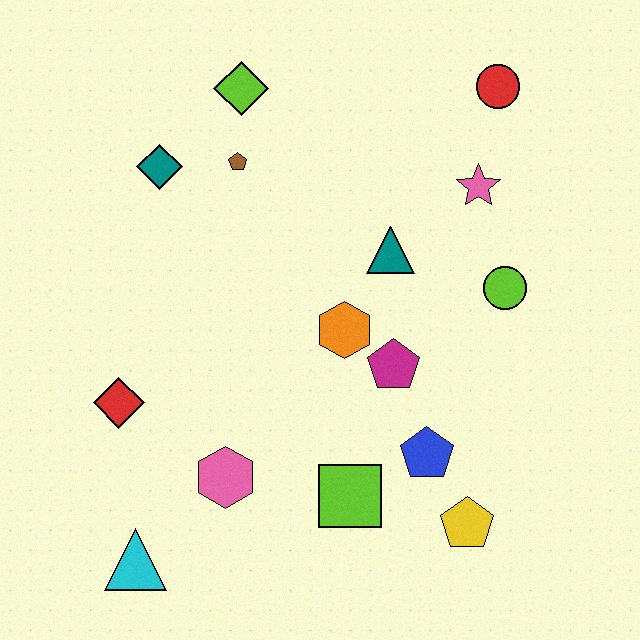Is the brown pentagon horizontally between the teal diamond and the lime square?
Yes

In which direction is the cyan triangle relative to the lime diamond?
The cyan triangle is below the lime diamond.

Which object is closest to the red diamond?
The pink hexagon is closest to the red diamond.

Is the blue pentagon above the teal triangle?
No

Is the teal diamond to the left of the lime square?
Yes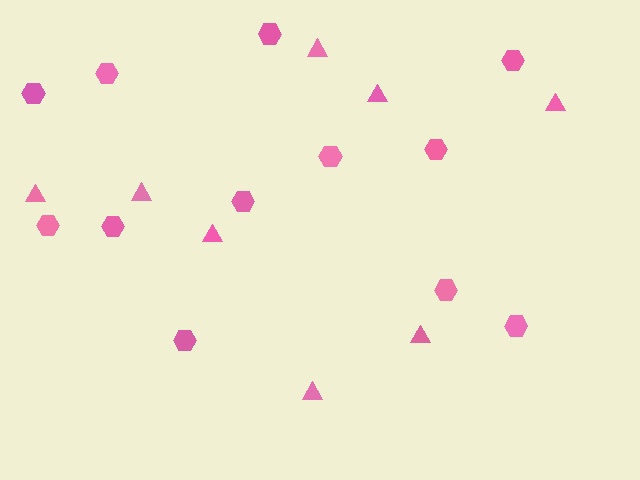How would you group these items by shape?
There are 2 groups: one group of hexagons (12) and one group of triangles (8).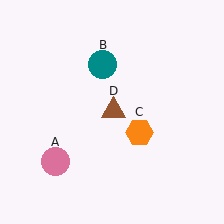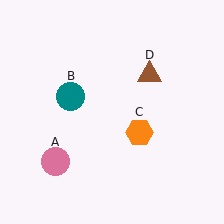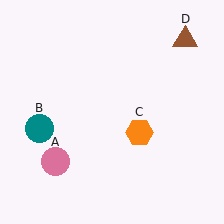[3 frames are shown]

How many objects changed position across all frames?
2 objects changed position: teal circle (object B), brown triangle (object D).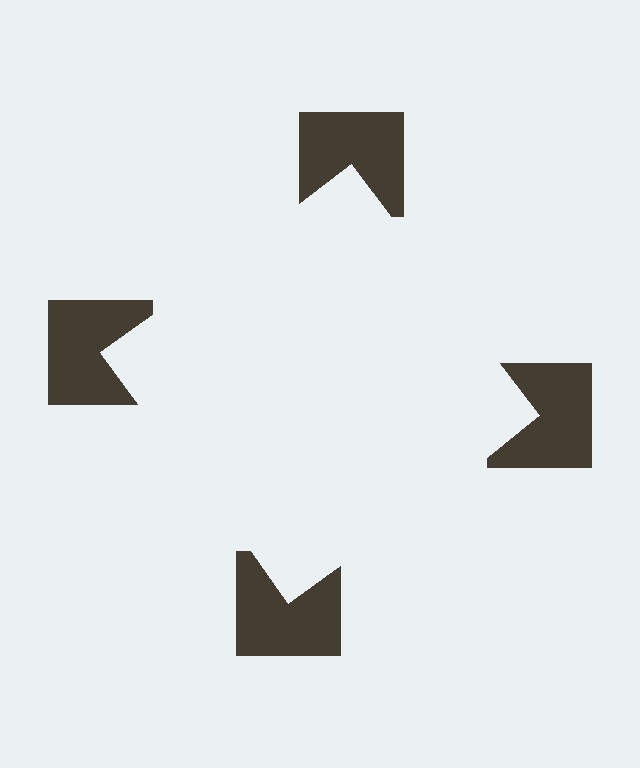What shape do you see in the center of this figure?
An illusory square — its edges are inferred from the aligned wedge cuts in the notched squares, not physically drawn.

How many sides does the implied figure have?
4 sides.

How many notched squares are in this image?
There are 4 — one at each vertex of the illusory square.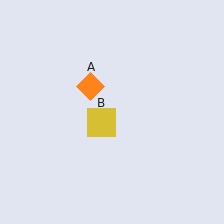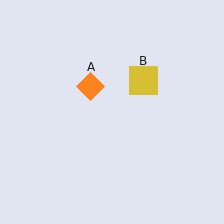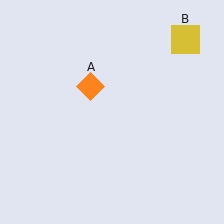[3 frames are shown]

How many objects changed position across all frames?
1 object changed position: yellow square (object B).